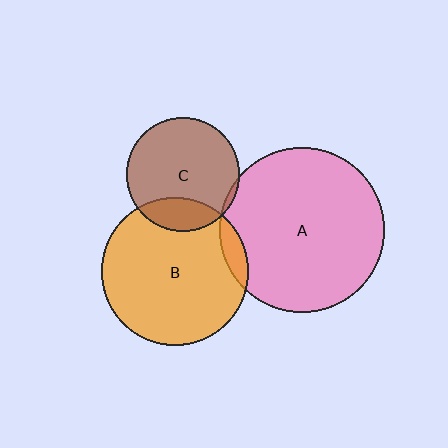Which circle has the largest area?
Circle A (pink).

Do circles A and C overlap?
Yes.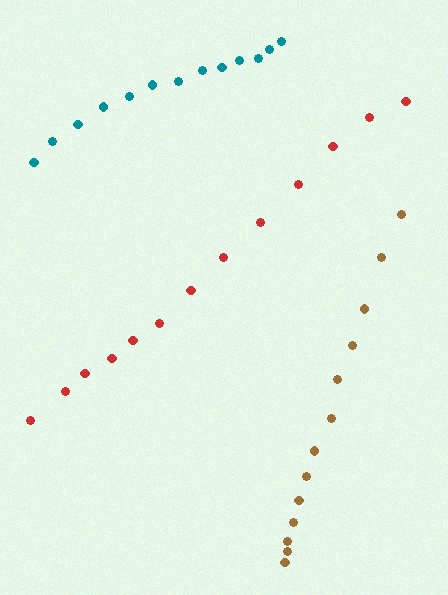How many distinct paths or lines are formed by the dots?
There are 3 distinct paths.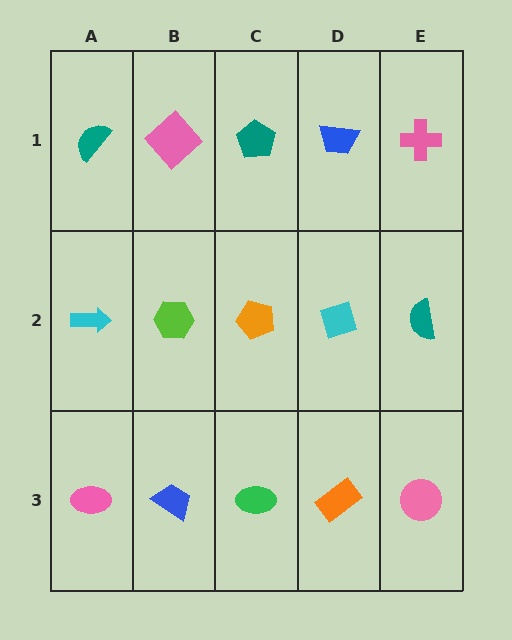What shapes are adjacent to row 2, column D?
A blue trapezoid (row 1, column D), an orange rectangle (row 3, column D), an orange pentagon (row 2, column C), a teal semicircle (row 2, column E).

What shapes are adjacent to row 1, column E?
A teal semicircle (row 2, column E), a blue trapezoid (row 1, column D).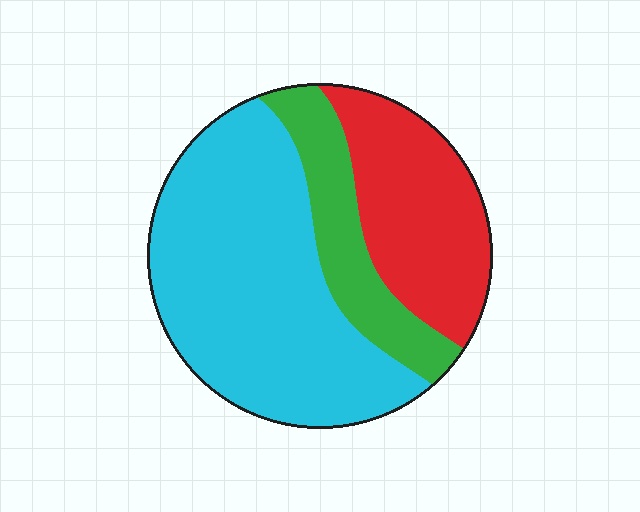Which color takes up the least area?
Green, at roughly 20%.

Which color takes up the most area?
Cyan, at roughly 55%.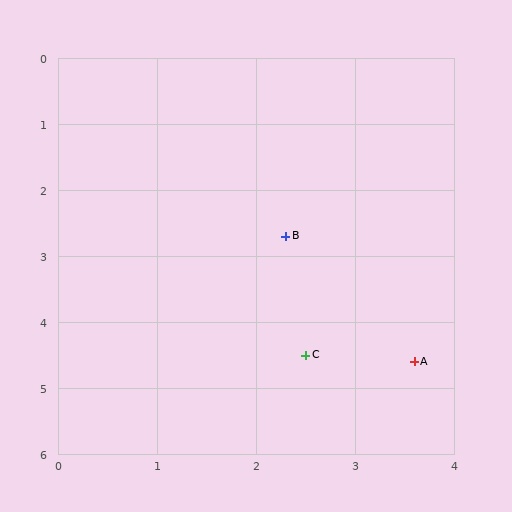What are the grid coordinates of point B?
Point B is at approximately (2.3, 2.7).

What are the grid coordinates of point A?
Point A is at approximately (3.6, 4.6).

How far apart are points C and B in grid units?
Points C and B are about 1.8 grid units apart.